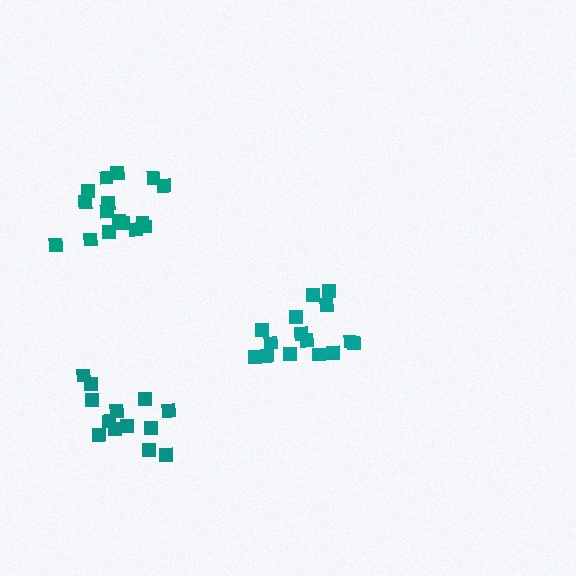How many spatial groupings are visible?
There are 3 spatial groupings.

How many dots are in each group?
Group 1: 15 dots, Group 2: 14 dots, Group 3: 16 dots (45 total).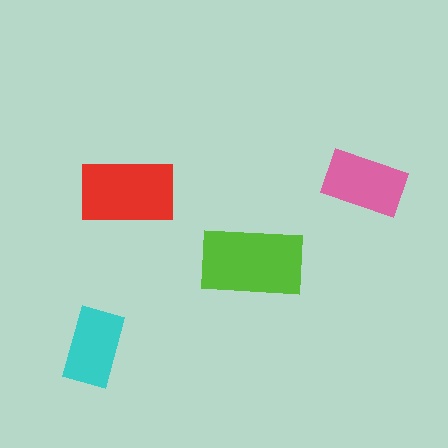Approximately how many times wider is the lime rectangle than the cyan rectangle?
About 1.5 times wider.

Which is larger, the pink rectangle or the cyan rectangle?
The pink one.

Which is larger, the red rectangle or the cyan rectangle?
The red one.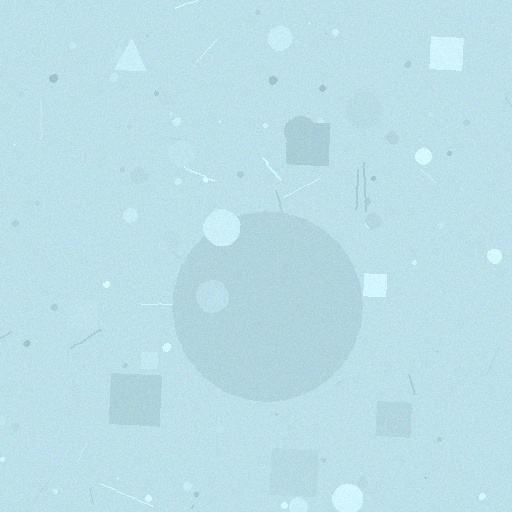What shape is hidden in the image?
A circle is hidden in the image.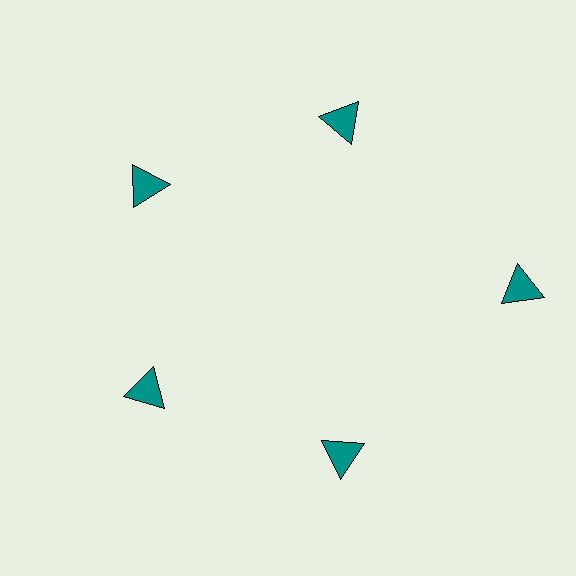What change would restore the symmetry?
The symmetry would be restored by moving it inward, back onto the ring so that all 5 triangles sit at equal angles and equal distance from the center.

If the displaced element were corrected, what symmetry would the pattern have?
It would have 5-fold rotational symmetry — the pattern would map onto itself every 72 degrees.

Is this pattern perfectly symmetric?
No. The 5 teal triangles are arranged in a ring, but one element near the 3 o'clock position is pushed outward from the center, breaking the 5-fold rotational symmetry.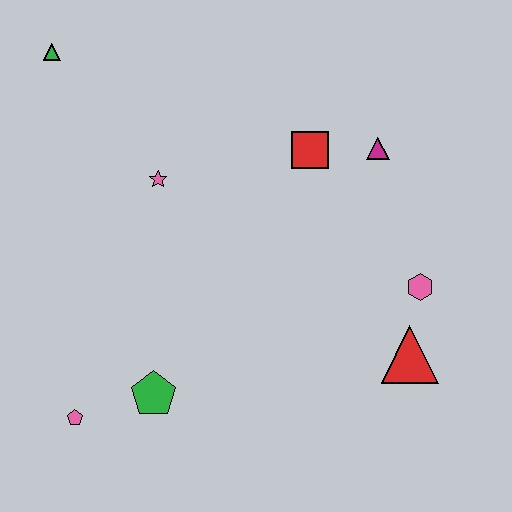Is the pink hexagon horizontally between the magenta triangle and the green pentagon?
No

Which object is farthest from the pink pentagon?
The magenta triangle is farthest from the pink pentagon.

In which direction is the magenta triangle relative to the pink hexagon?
The magenta triangle is above the pink hexagon.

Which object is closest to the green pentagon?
The pink pentagon is closest to the green pentagon.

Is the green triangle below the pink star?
No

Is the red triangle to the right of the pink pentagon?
Yes